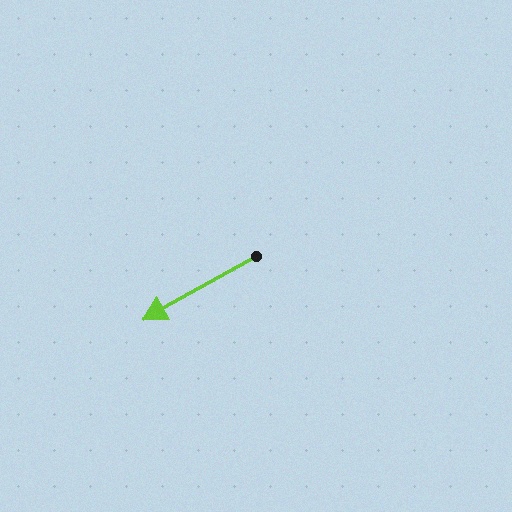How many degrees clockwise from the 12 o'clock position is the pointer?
Approximately 241 degrees.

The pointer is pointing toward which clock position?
Roughly 8 o'clock.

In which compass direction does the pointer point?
Southwest.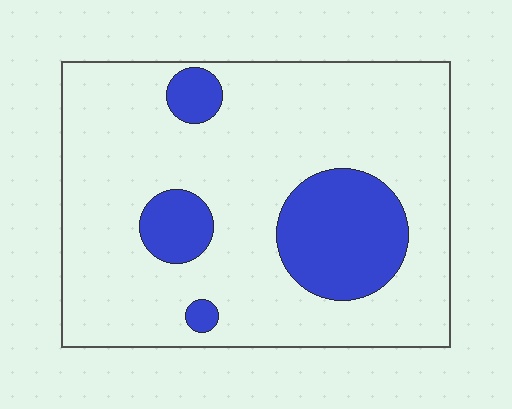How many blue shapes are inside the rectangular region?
4.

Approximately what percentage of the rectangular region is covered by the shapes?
Approximately 20%.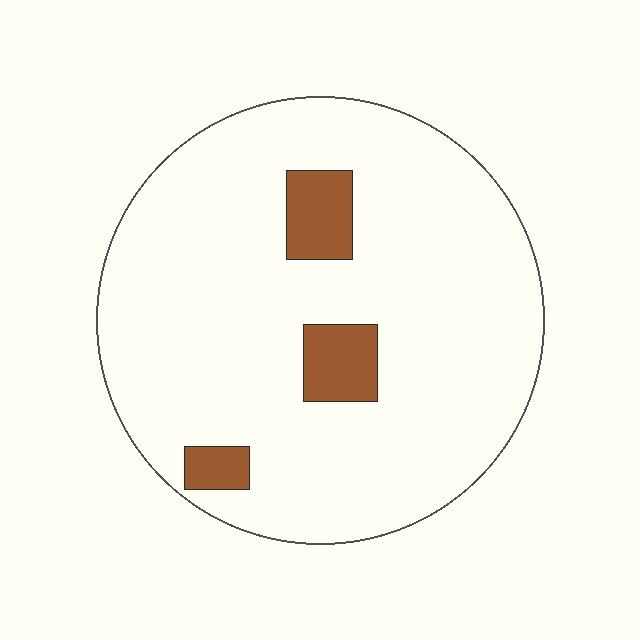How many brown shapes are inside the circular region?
3.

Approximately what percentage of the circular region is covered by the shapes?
Approximately 10%.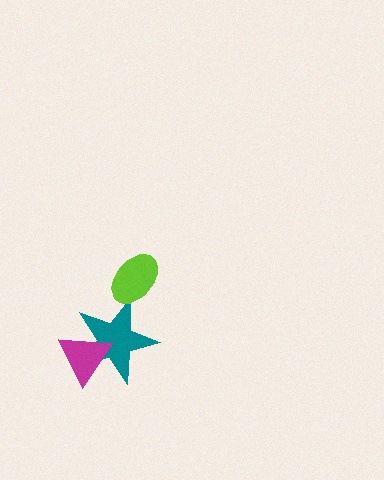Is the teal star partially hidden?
Yes, it is partially covered by another shape.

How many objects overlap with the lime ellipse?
1 object overlaps with the lime ellipse.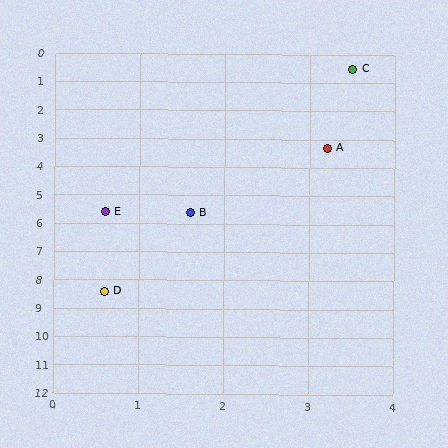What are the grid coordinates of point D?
Point D is at approximately (0.6, 8.4).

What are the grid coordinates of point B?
Point B is at approximately (1.6, 5.6).